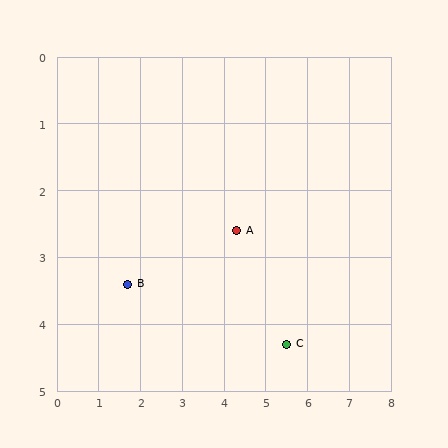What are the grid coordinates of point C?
Point C is at approximately (5.5, 4.3).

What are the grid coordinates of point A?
Point A is at approximately (4.3, 2.6).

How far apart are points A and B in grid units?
Points A and B are about 2.7 grid units apart.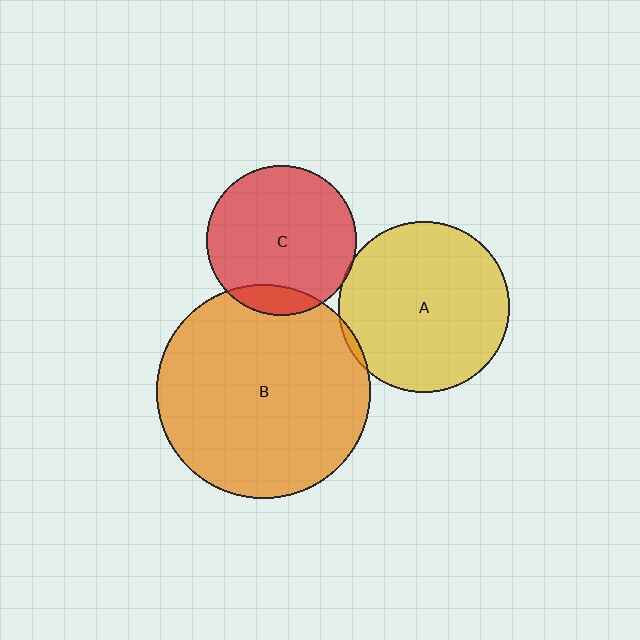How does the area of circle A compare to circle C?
Approximately 1.3 times.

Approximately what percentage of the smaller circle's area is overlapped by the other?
Approximately 10%.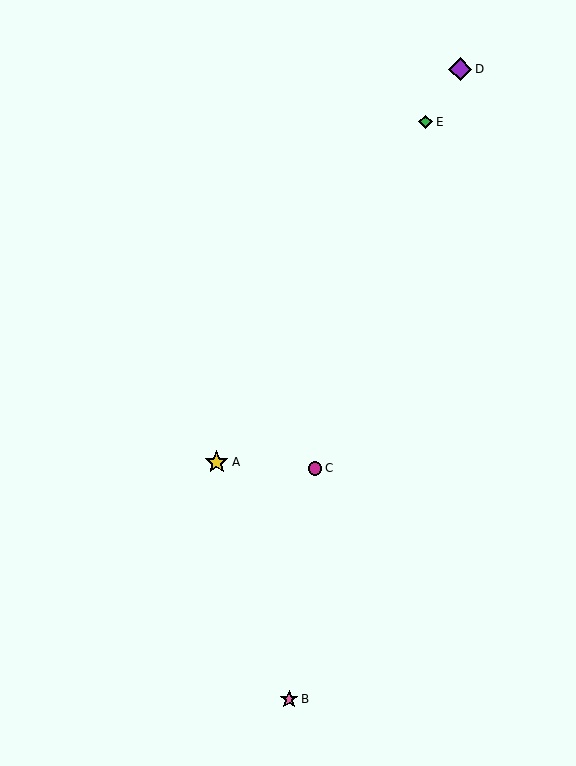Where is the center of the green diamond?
The center of the green diamond is at (426, 122).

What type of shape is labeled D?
Shape D is a purple diamond.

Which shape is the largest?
The purple diamond (labeled D) is the largest.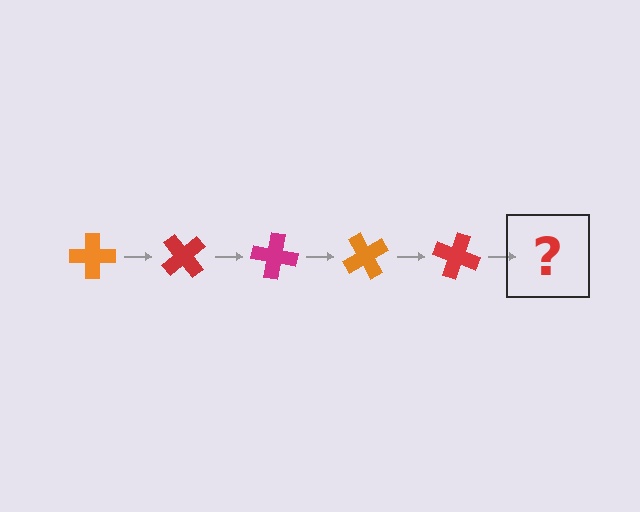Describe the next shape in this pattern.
It should be a magenta cross, rotated 250 degrees from the start.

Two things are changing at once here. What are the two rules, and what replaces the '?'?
The two rules are that it rotates 50 degrees each step and the color cycles through orange, red, and magenta. The '?' should be a magenta cross, rotated 250 degrees from the start.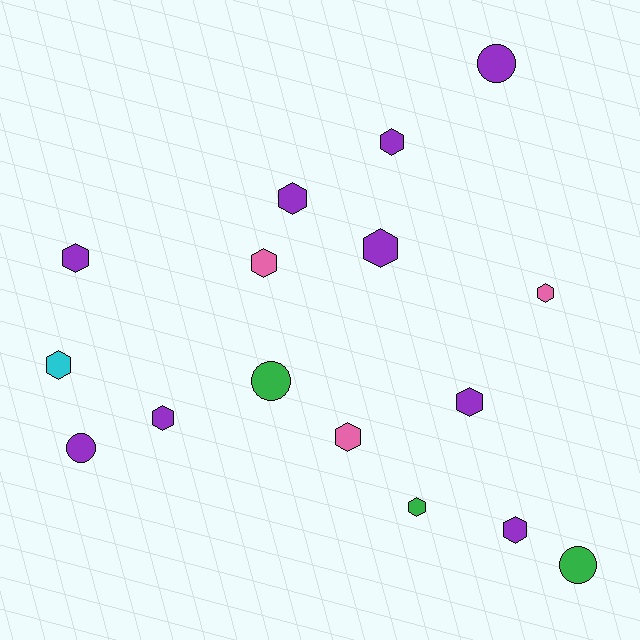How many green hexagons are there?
There is 1 green hexagon.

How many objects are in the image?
There are 16 objects.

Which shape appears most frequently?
Hexagon, with 12 objects.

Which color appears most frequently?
Purple, with 9 objects.